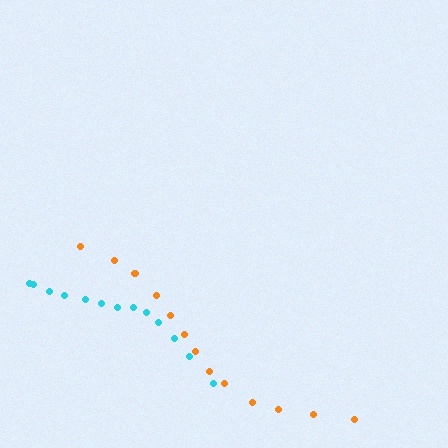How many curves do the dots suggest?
There are 2 distinct paths.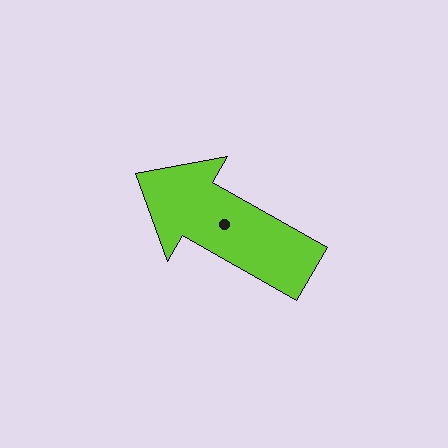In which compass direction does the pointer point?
Northwest.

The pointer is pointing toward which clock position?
Roughly 10 o'clock.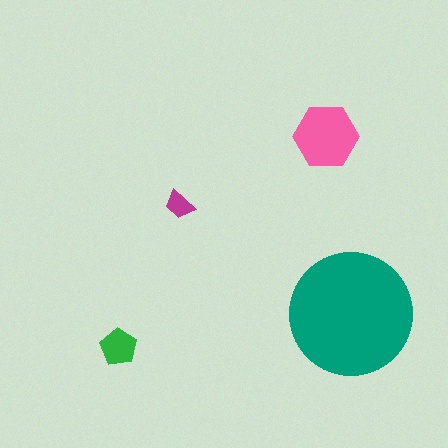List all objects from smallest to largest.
The magenta trapezoid, the green pentagon, the pink hexagon, the teal circle.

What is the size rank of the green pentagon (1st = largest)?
3rd.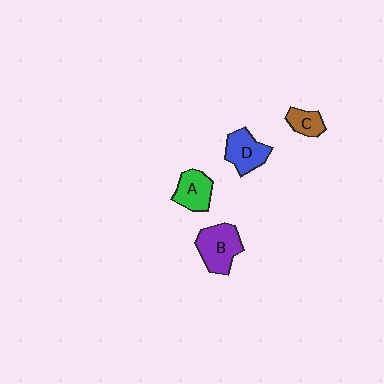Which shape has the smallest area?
Shape C (brown).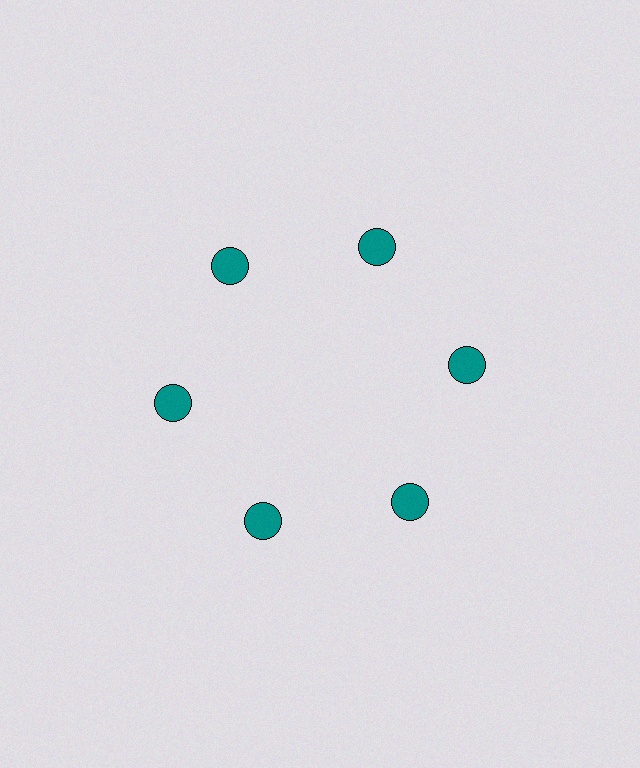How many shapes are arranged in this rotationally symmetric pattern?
There are 6 shapes, arranged in 6 groups of 1.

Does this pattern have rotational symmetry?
Yes, this pattern has 6-fold rotational symmetry. It looks the same after rotating 60 degrees around the center.